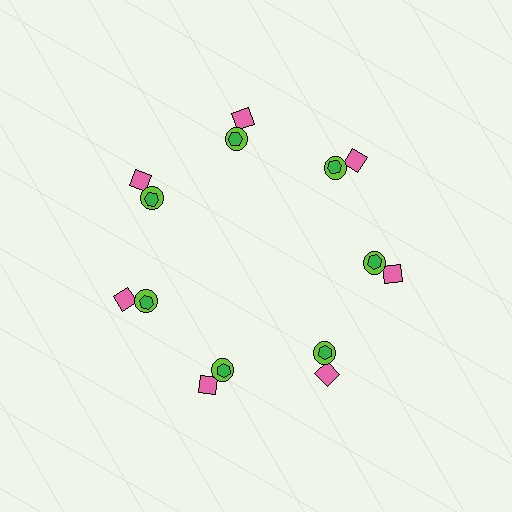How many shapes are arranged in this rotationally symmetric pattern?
There are 21 shapes, arranged in 7 groups of 3.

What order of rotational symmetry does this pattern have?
This pattern has 7-fold rotational symmetry.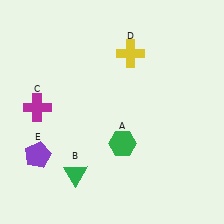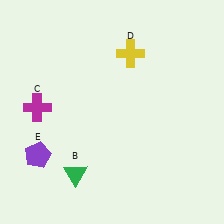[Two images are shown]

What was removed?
The green hexagon (A) was removed in Image 2.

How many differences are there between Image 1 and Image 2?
There is 1 difference between the two images.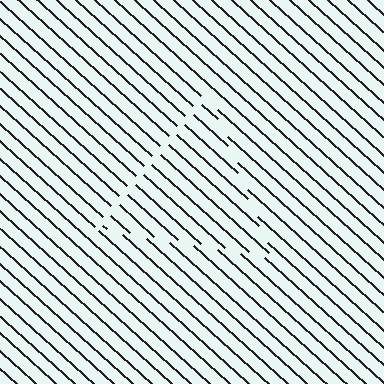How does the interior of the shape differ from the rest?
The interior of the shape contains the same grating, shifted by half a period — the contour is defined by the phase discontinuity where line-ends from the inner and outer gratings abut.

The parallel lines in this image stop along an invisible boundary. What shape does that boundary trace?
An illusory triangle. The interior of the shape contains the same grating, shifted by half a period — the contour is defined by the phase discontinuity where line-ends from the inner and outer gratings abut.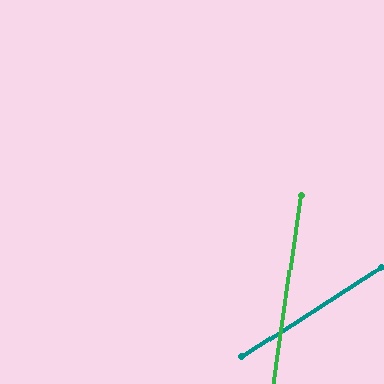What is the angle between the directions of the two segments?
Approximately 49 degrees.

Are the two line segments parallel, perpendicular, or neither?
Neither parallel nor perpendicular — they differ by about 49°.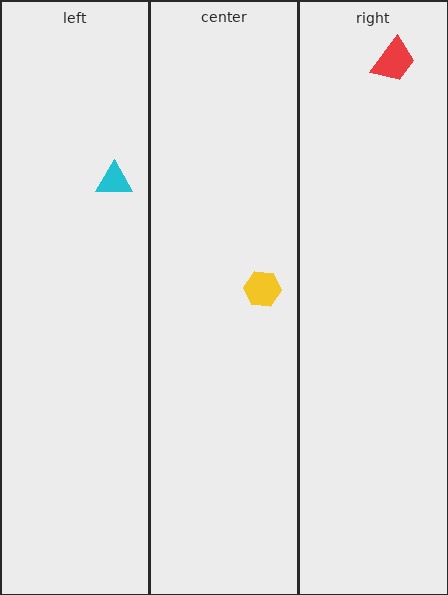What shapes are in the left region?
The cyan triangle.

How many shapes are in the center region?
1.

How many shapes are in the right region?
1.